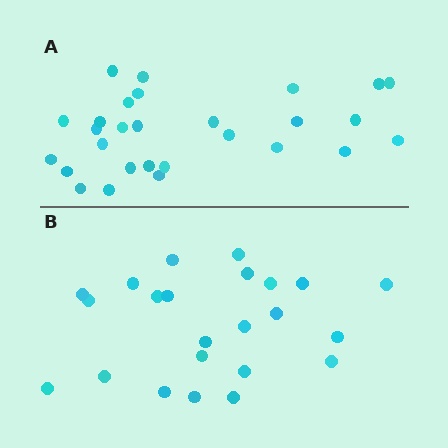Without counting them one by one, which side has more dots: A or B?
Region A (the top region) has more dots.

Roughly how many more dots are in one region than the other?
Region A has about 5 more dots than region B.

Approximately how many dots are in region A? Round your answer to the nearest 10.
About 30 dots. (The exact count is 28, which rounds to 30.)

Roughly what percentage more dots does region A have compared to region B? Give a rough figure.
About 20% more.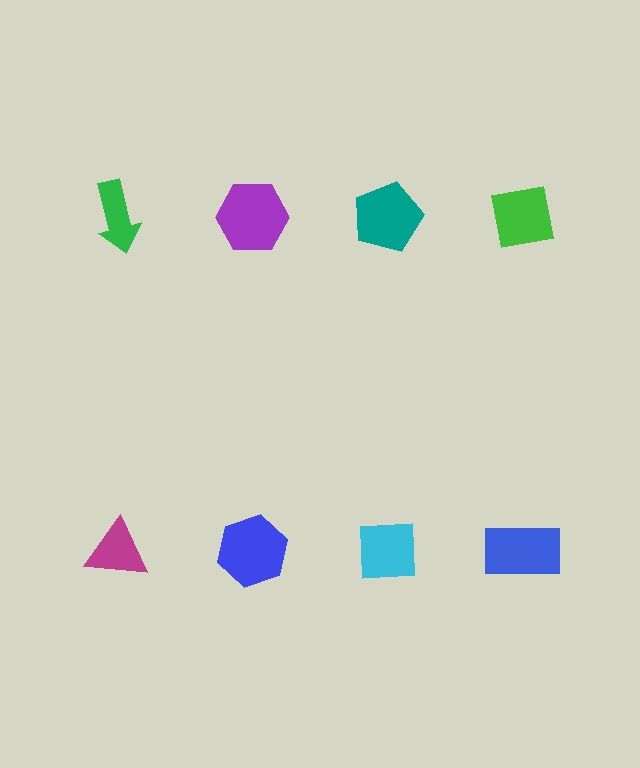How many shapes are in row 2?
4 shapes.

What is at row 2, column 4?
A blue rectangle.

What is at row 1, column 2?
A purple hexagon.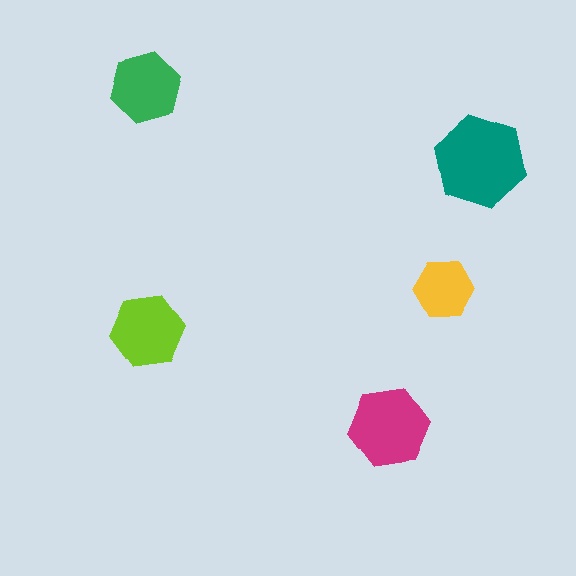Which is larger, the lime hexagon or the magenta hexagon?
The magenta one.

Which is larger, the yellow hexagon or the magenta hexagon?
The magenta one.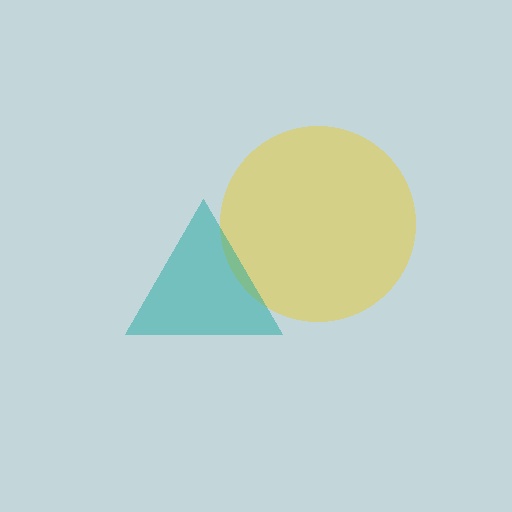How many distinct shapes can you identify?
There are 2 distinct shapes: a yellow circle, a teal triangle.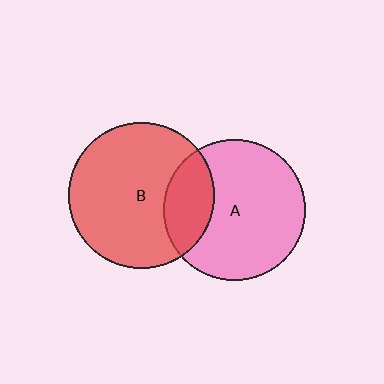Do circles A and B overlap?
Yes.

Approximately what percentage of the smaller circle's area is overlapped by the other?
Approximately 25%.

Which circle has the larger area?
Circle B (red).